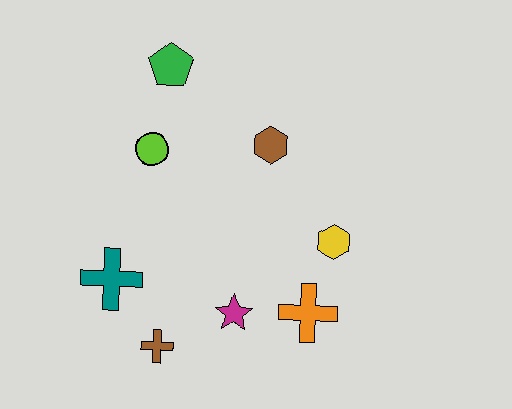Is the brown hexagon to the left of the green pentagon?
No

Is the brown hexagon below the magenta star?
No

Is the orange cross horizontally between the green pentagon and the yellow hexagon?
Yes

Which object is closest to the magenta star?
The orange cross is closest to the magenta star.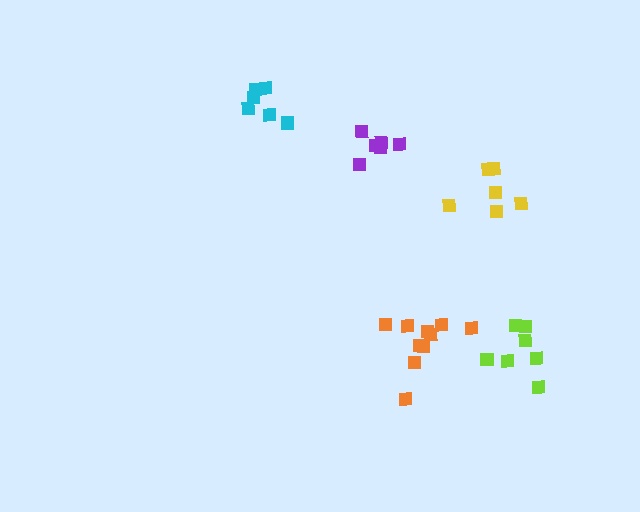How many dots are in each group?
Group 1: 10 dots, Group 2: 6 dots, Group 3: 6 dots, Group 4: 7 dots, Group 5: 6 dots (35 total).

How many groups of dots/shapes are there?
There are 5 groups.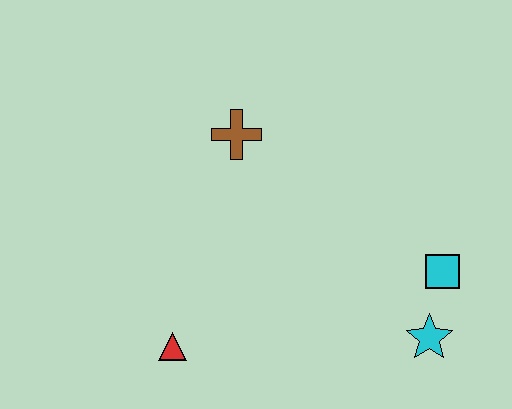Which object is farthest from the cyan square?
The red triangle is farthest from the cyan square.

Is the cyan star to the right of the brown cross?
Yes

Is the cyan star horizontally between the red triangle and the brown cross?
No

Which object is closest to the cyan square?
The cyan star is closest to the cyan square.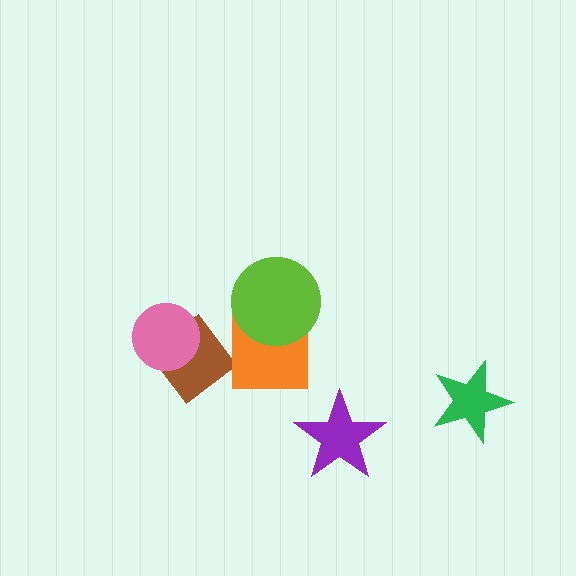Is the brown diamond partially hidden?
Yes, it is partially covered by another shape.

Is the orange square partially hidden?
Yes, it is partially covered by another shape.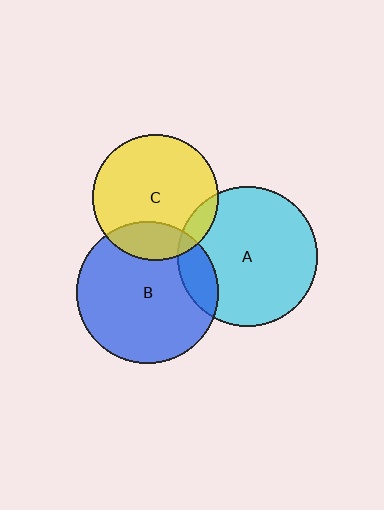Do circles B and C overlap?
Yes.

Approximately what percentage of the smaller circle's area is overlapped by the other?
Approximately 20%.